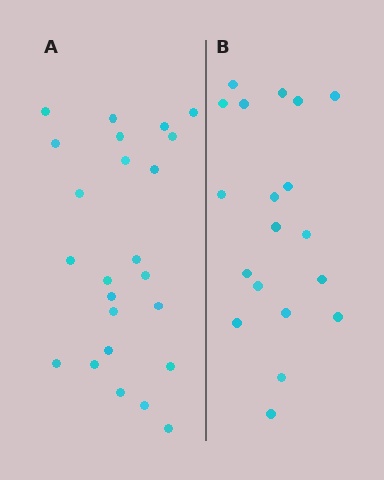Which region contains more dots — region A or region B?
Region A (the left region) has more dots.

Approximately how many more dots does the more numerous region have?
Region A has about 5 more dots than region B.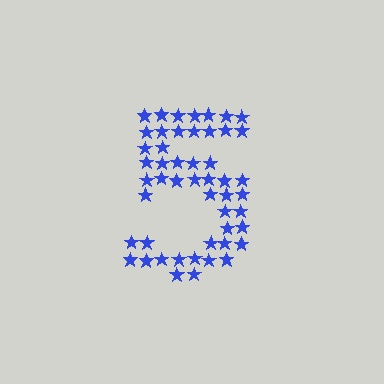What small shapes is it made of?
It is made of small stars.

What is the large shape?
The large shape is the digit 5.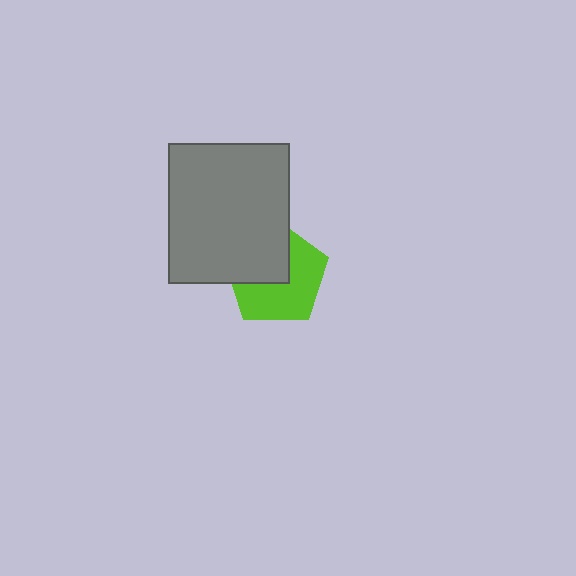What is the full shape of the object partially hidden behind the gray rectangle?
The partially hidden object is a lime pentagon.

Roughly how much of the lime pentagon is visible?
About half of it is visible (roughly 58%).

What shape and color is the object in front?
The object in front is a gray rectangle.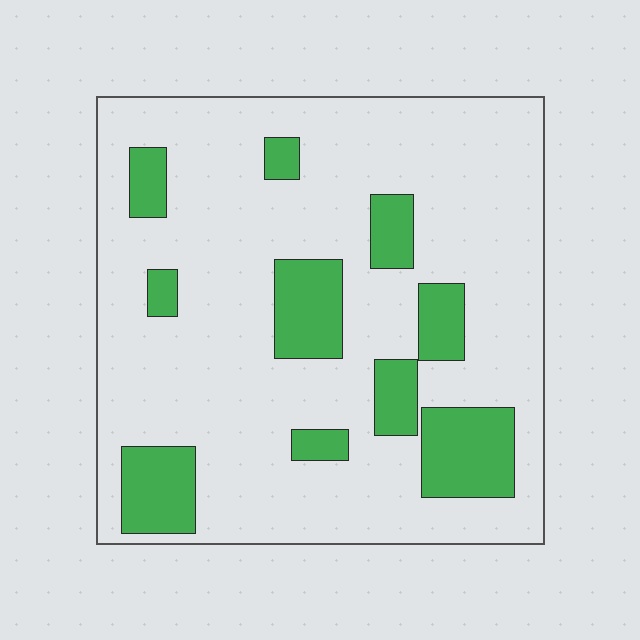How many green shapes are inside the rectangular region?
10.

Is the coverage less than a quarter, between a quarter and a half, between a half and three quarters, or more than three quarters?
Less than a quarter.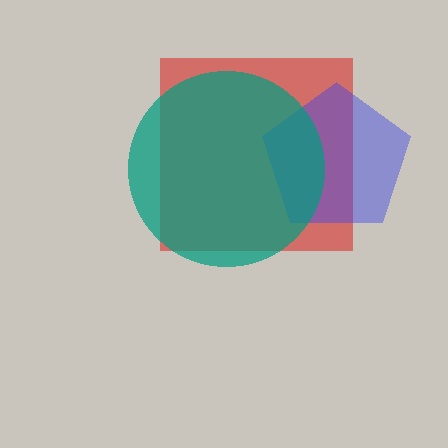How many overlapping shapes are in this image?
There are 3 overlapping shapes in the image.